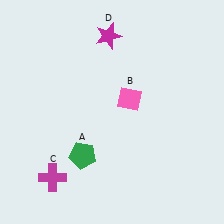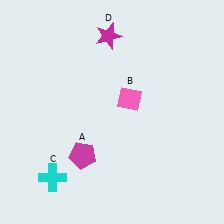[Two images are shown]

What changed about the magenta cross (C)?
In Image 1, C is magenta. In Image 2, it changed to cyan.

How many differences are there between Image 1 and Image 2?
There are 2 differences between the two images.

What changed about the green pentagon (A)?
In Image 1, A is green. In Image 2, it changed to magenta.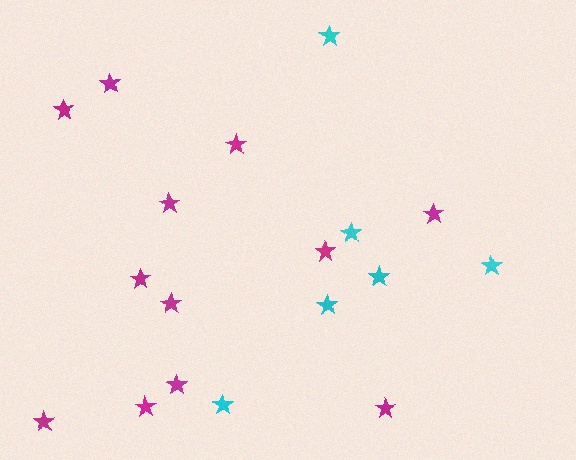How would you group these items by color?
There are 2 groups: one group of cyan stars (6) and one group of magenta stars (12).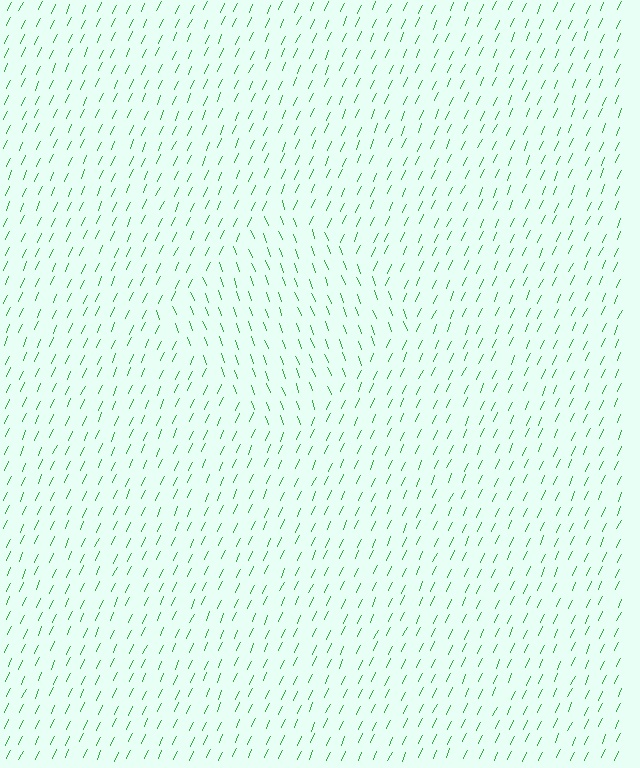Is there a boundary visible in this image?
Yes, there is a texture boundary formed by a change in line orientation.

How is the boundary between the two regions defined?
The boundary is defined purely by a change in line orientation (approximately 45 degrees difference). All lines are the same color and thickness.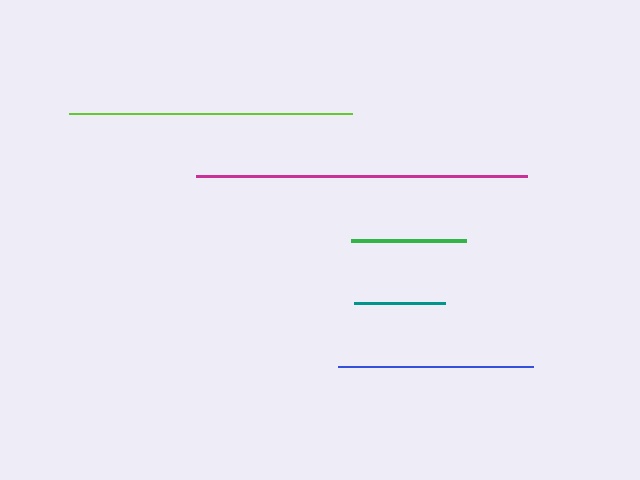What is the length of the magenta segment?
The magenta segment is approximately 331 pixels long.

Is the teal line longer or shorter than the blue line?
The blue line is longer than the teal line.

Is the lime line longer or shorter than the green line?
The lime line is longer than the green line.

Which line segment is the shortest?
The teal line is the shortest at approximately 90 pixels.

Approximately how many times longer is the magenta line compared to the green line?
The magenta line is approximately 2.9 times the length of the green line.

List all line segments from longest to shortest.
From longest to shortest: magenta, lime, blue, green, teal.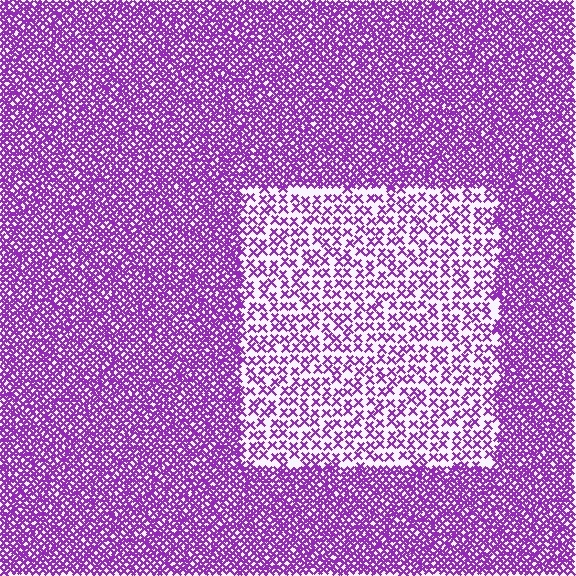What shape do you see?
I see a rectangle.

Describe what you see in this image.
The image contains small purple elements arranged at two different densities. A rectangle-shaped region is visible where the elements are less densely packed than the surrounding area.